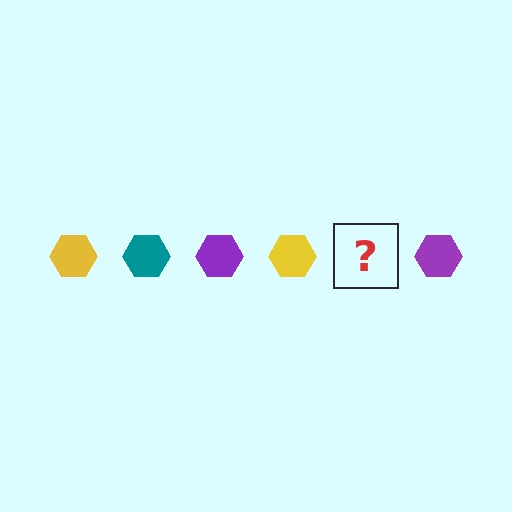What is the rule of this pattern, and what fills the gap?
The rule is that the pattern cycles through yellow, teal, purple hexagons. The gap should be filled with a teal hexagon.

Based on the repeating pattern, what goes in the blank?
The blank should be a teal hexagon.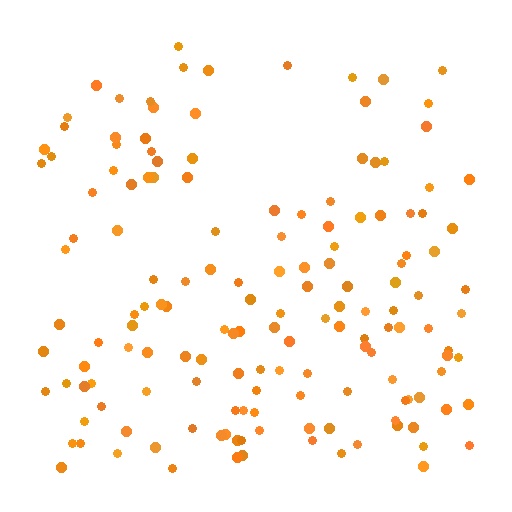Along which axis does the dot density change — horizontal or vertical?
Vertical.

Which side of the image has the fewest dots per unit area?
The top.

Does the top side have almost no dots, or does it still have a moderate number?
Still a moderate number, just noticeably fewer than the bottom.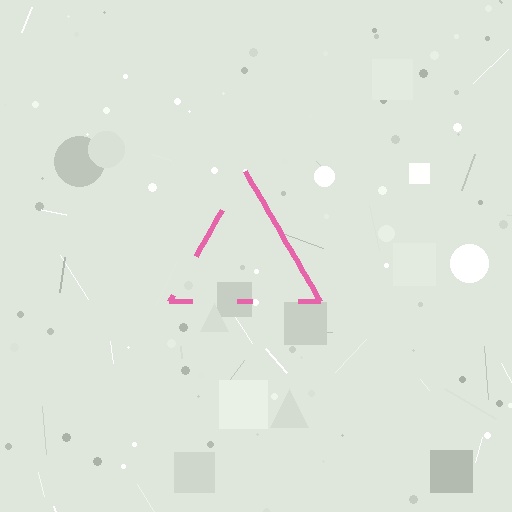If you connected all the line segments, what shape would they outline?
They would outline a triangle.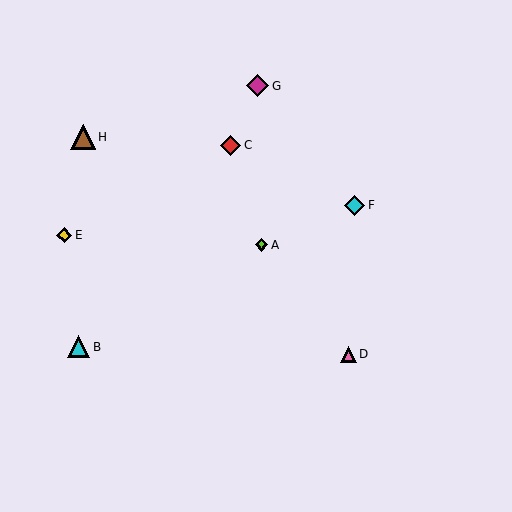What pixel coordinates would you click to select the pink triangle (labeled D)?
Click at (348, 354) to select the pink triangle D.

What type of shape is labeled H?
Shape H is a brown triangle.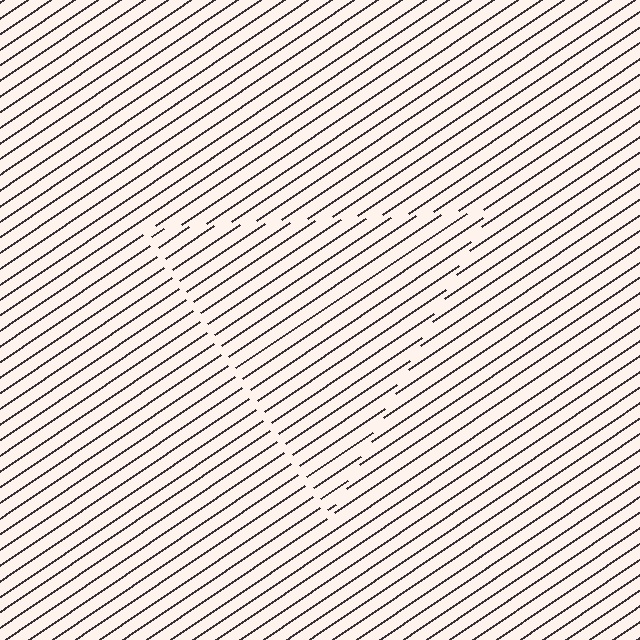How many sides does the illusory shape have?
3 sides — the line-ends trace a triangle.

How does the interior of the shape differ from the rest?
The interior of the shape contains the same grating, shifted by half a period — the contour is defined by the phase discontinuity where line-ends from the inner and outer gratings abut.